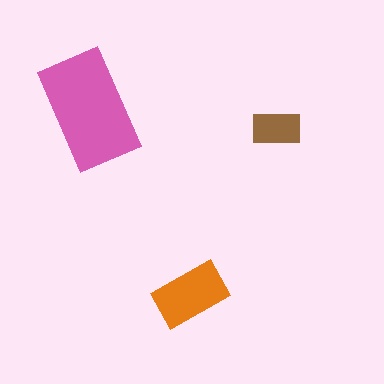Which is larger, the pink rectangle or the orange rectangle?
The pink one.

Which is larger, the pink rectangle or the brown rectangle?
The pink one.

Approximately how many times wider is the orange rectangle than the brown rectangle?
About 1.5 times wider.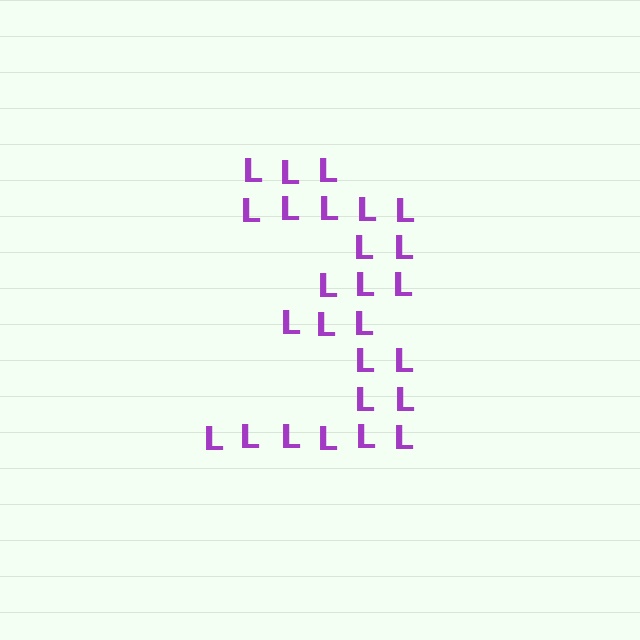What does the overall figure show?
The overall figure shows the digit 3.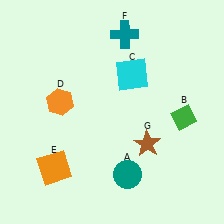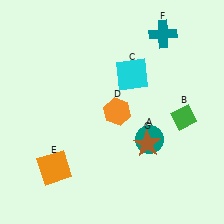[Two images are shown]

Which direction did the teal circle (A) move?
The teal circle (A) moved up.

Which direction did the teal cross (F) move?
The teal cross (F) moved right.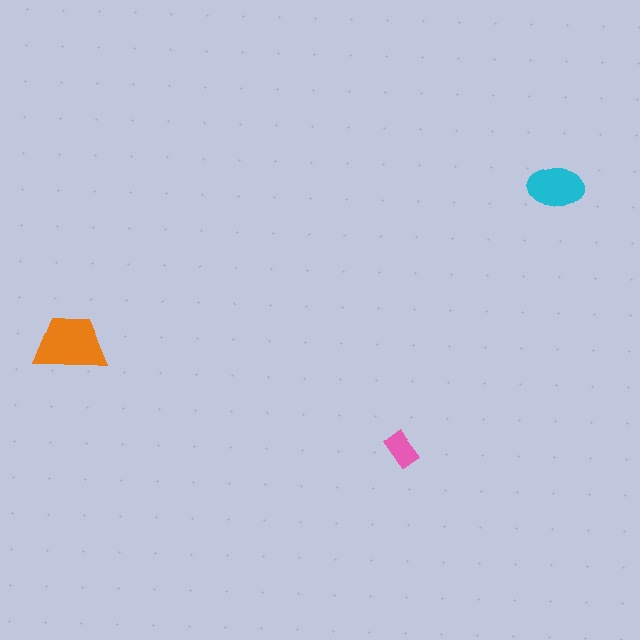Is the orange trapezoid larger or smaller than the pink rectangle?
Larger.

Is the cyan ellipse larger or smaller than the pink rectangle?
Larger.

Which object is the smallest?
The pink rectangle.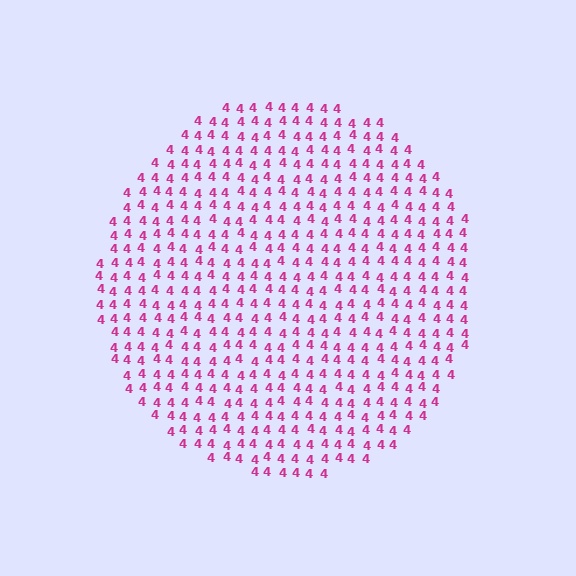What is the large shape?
The large shape is a circle.